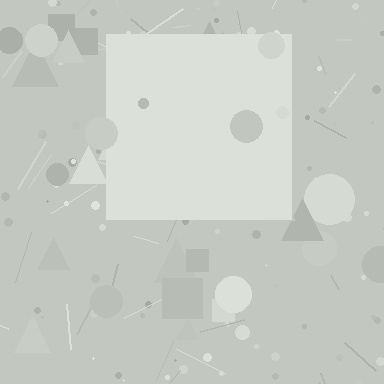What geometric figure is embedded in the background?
A square is embedded in the background.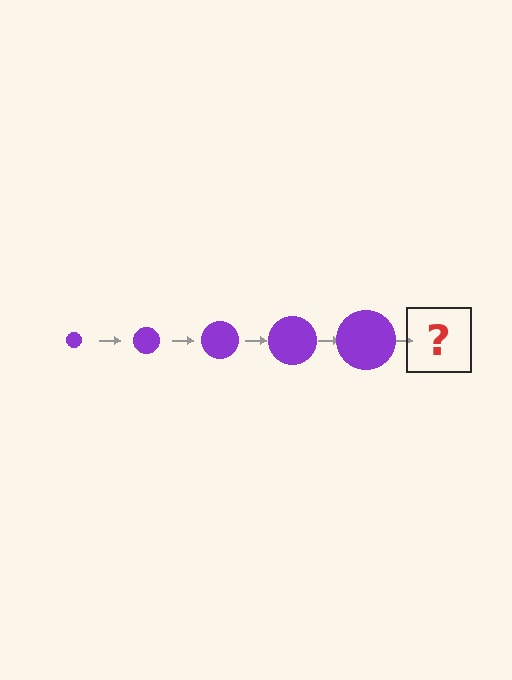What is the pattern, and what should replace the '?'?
The pattern is that the circle gets progressively larger each step. The '?' should be a purple circle, larger than the previous one.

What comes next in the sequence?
The next element should be a purple circle, larger than the previous one.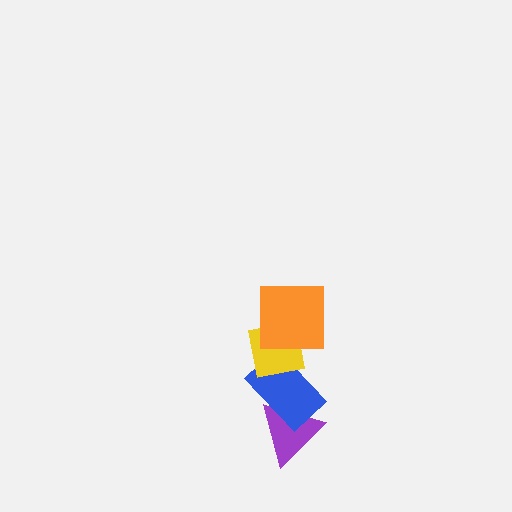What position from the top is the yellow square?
The yellow square is 2nd from the top.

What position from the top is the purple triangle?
The purple triangle is 4th from the top.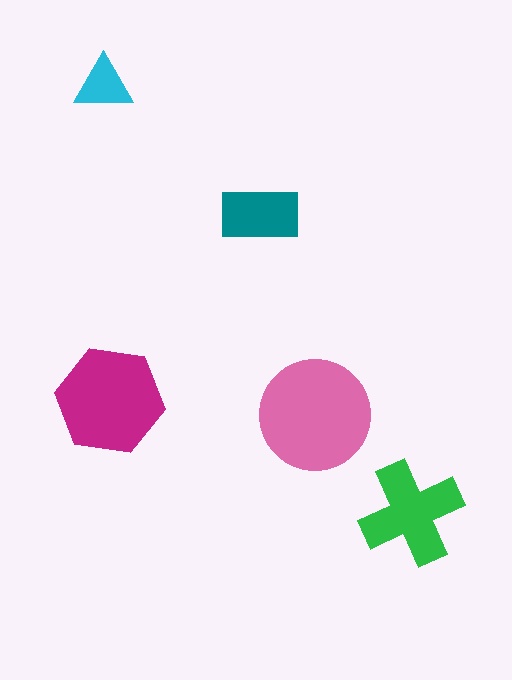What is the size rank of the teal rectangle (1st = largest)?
4th.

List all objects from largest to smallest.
The pink circle, the magenta hexagon, the green cross, the teal rectangle, the cyan triangle.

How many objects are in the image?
There are 5 objects in the image.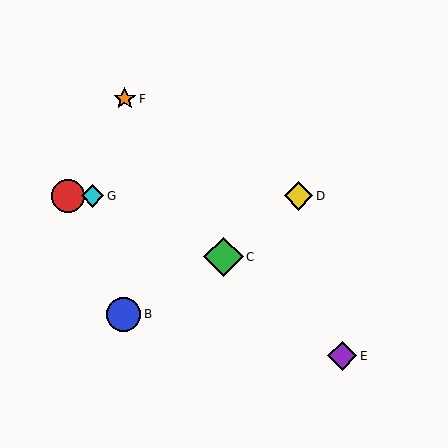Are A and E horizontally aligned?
No, A is at y≈196 and E is at y≈356.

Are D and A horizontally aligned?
Yes, both are at y≈196.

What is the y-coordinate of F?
Object F is at y≈99.